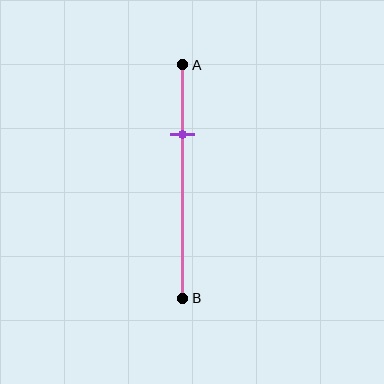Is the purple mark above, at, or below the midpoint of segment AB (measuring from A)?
The purple mark is above the midpoint of segment AB.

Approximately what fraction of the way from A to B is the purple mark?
The purple mark is approximately 30% of the way from A to B.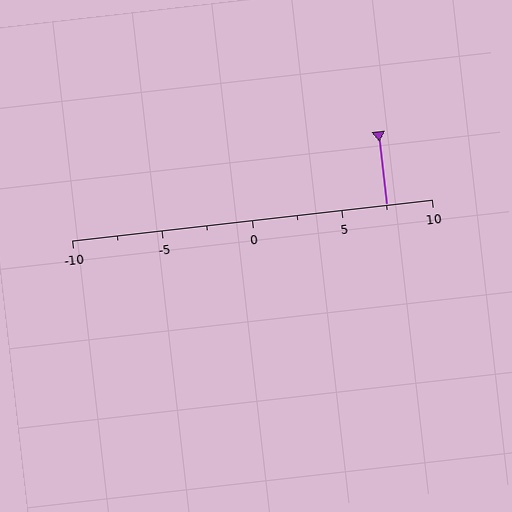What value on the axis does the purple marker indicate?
The marker indicates approximately 7.5.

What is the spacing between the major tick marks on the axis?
The major ticks are spaced 5 apart.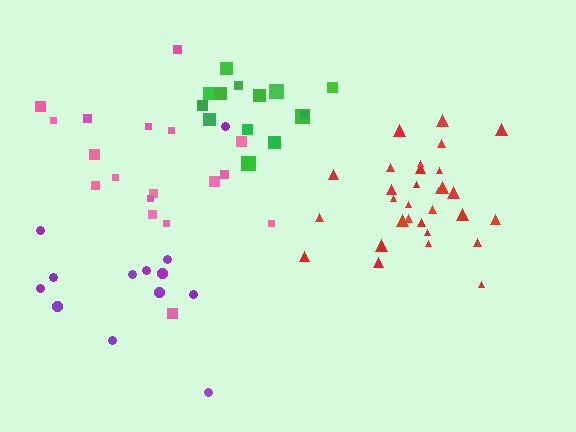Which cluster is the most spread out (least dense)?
Purple.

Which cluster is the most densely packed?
Green.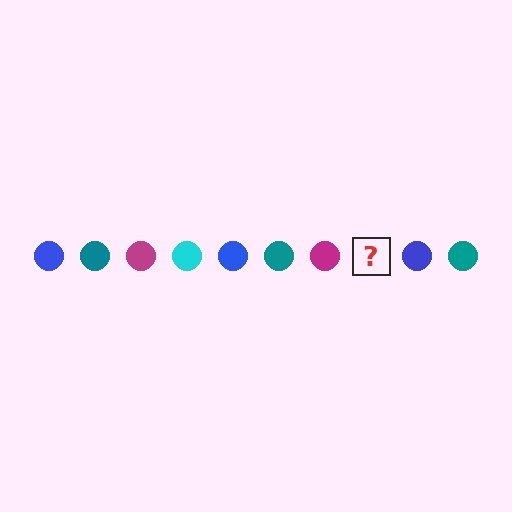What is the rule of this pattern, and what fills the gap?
The rule is that the pattern cycles through blue, teal, magenta, cyan circles. The gap should be filled with a cyan circle.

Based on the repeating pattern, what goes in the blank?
The blank should be a cyan circle.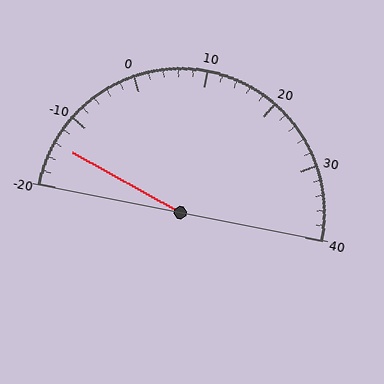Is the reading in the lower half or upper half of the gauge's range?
The reading is in the lower half of the range (-20 to 40).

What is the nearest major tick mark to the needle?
The nearest major tick mark is -10.